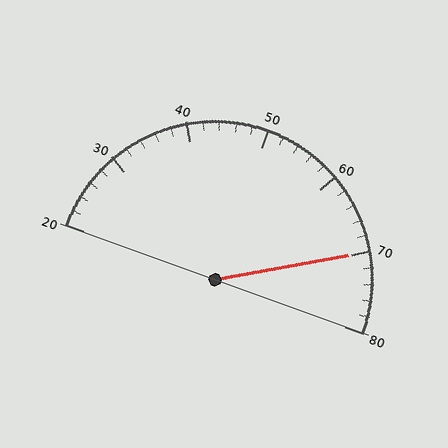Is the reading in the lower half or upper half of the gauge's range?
The reading is in the upper half of the range (20 to 80).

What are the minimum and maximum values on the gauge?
The gauge ranges from 20 to 80.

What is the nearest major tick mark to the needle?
The nearest major tick mark is 70.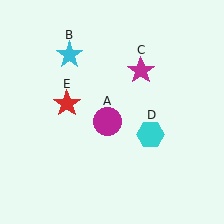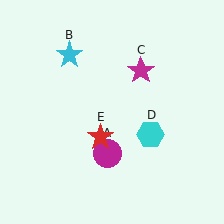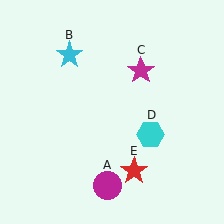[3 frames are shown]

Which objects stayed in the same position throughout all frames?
Cyan star (object B) and magenta star (object C) and cyan hexagon (object D) remained stationary.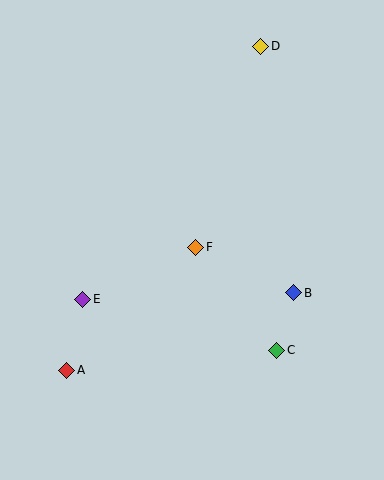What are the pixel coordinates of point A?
Point A is at (67, 370).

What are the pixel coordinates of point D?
Point D is at (261, 46).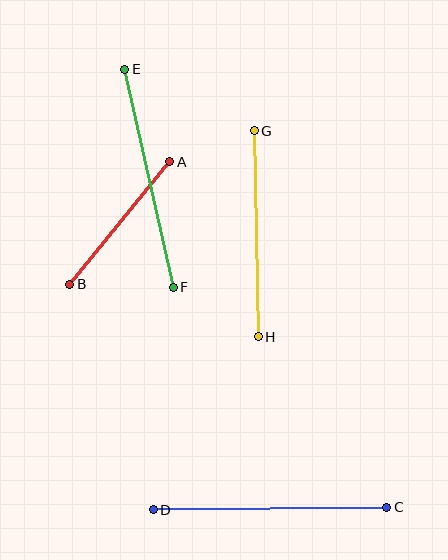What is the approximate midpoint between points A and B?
The midpoint is at approximately (120, 223) pixels.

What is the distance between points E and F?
The distance is approximately 223 pixels.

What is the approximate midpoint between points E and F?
The midpoint is at approximately (149, 178) pixels.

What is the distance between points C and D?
The distance is approximately 233 pixels.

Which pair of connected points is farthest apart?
Points C and D are farthest apart.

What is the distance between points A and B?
The distance is approximately 158 pixels.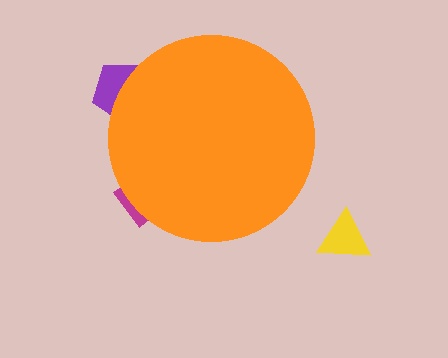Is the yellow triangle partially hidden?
No, the yellow triangle is fully visible.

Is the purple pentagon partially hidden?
Yes, the purple pentagon is partially hidden behind the orange circle.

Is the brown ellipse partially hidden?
Yes, the brown ellipse is partially hidden behind the orange circle.